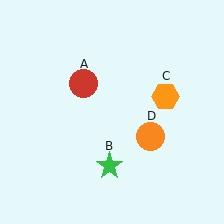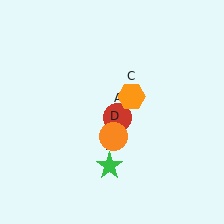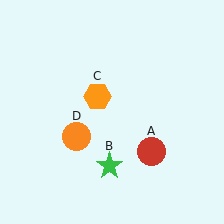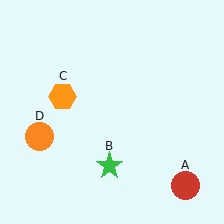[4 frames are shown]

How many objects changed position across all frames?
3 objects changed position: red circle (object A), orange hexagon (object C), orange circle (object D).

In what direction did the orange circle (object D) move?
The orange circle (object D) moved left.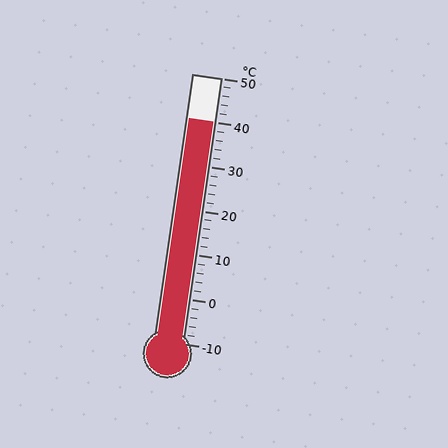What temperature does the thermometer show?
The thermometer shows approximately 40°C.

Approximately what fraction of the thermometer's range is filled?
The thermometer is filled to approximately 85% of its range.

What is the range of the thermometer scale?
The thermometer scale ranges from -10°C to 50°C.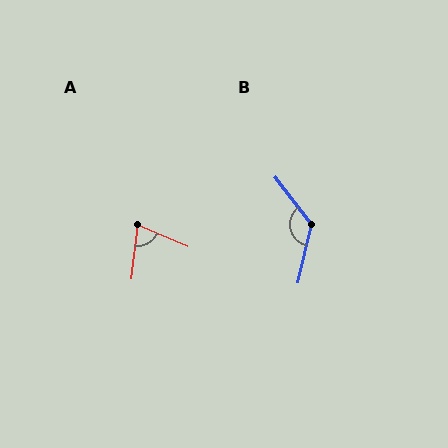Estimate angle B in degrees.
Approximately 130 degrees.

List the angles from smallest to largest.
A (73°), B (130°).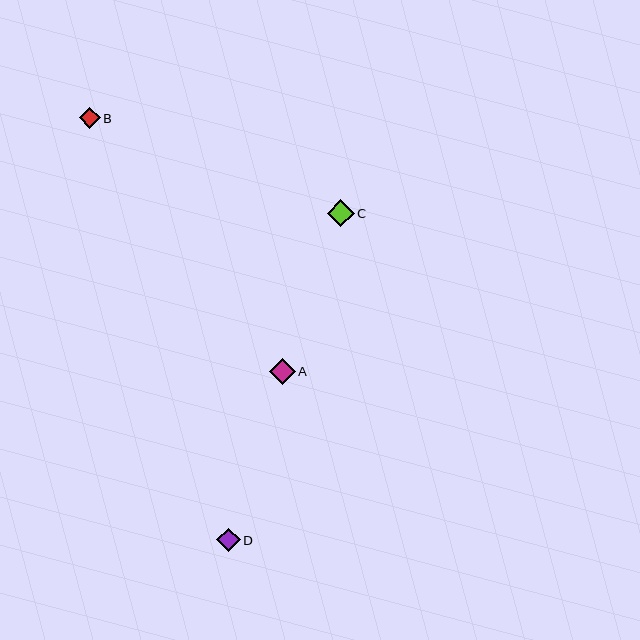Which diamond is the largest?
Diamond C is the largest with a size of approximately 27 pixels.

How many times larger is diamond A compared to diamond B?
Diamond A is approximately 1.2 times the size of diamond B.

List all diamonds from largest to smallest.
From largest to smallest: C, A, D, B.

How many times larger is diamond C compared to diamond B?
Diamond C is approximately 1.3 times the size of diamond B.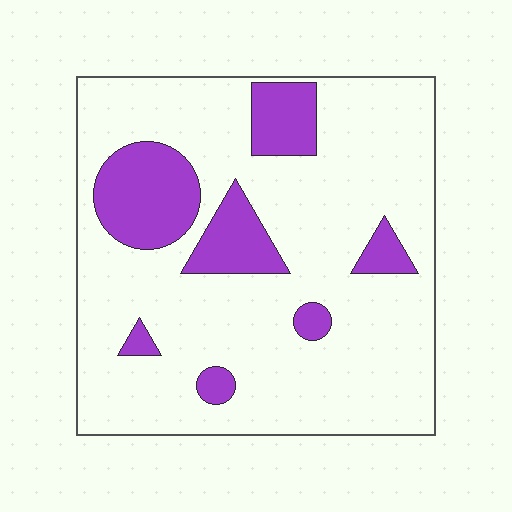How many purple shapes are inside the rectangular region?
7.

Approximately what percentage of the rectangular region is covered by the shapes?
Approximately 20%.